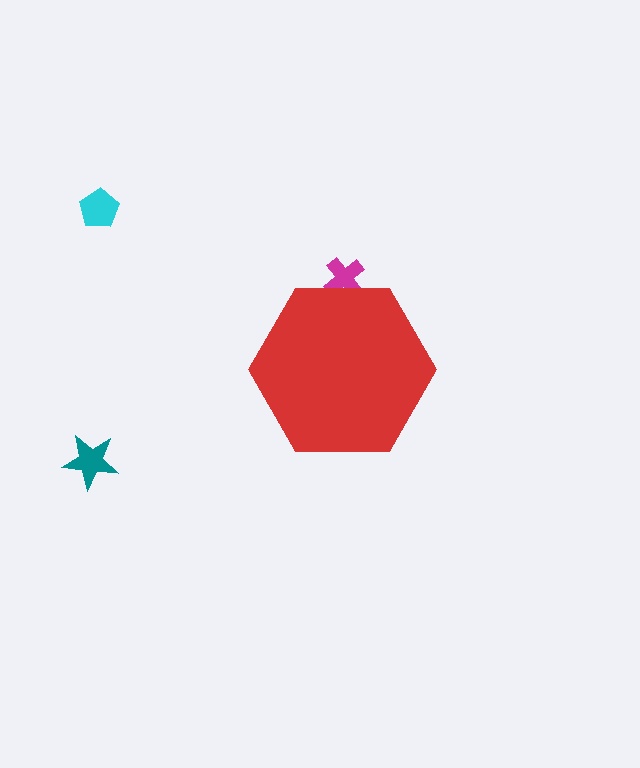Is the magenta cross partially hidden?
Yes, the magenta cross is partially hidden behind the red hexagon.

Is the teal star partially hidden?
No, the teal star is fully visible.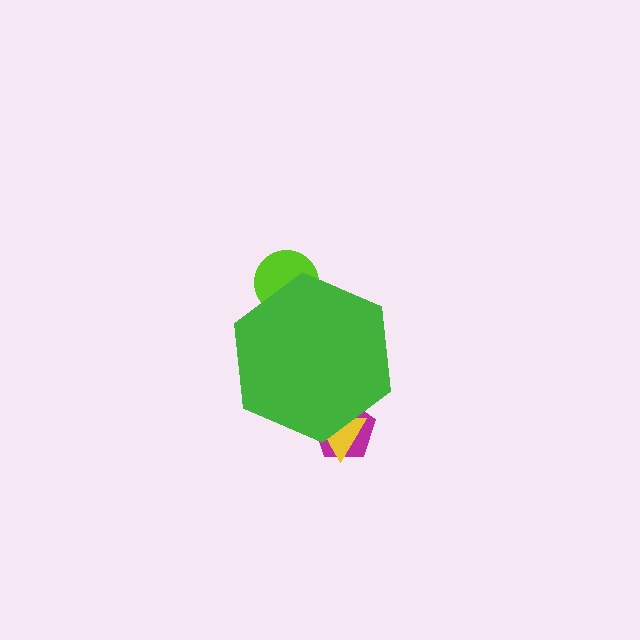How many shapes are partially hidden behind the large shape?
3 shapes are partially hidden.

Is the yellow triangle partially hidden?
Yes, the yellow triangle is partially hidden behind the green hexagon.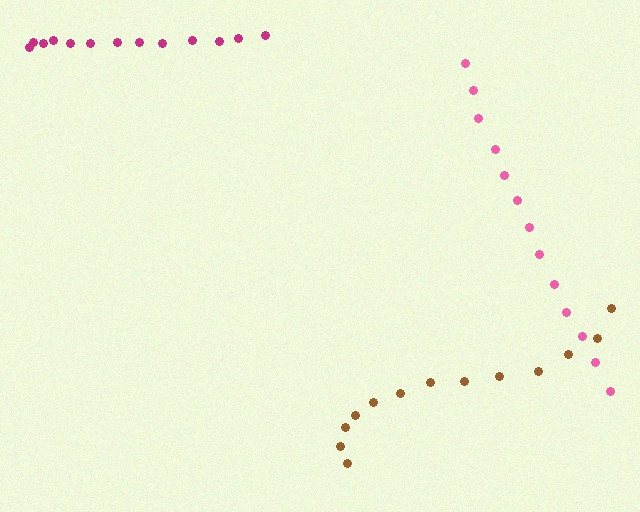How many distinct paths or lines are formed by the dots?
There are 3 distinct paths.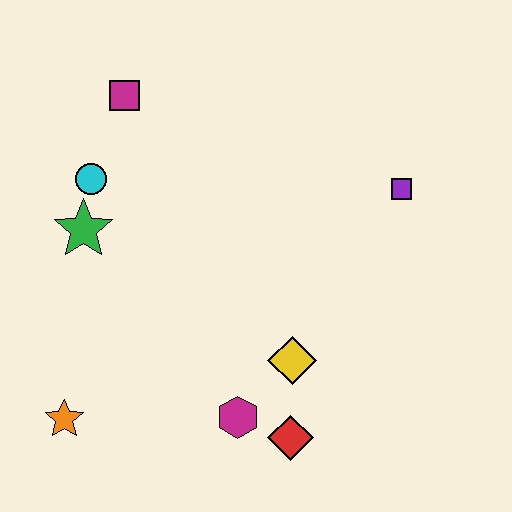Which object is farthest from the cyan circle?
The red diamond is farthest from the cyan circle.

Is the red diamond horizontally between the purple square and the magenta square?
Yes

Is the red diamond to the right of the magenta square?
Yes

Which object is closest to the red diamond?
The magenta hexagon is closest to the red diamond.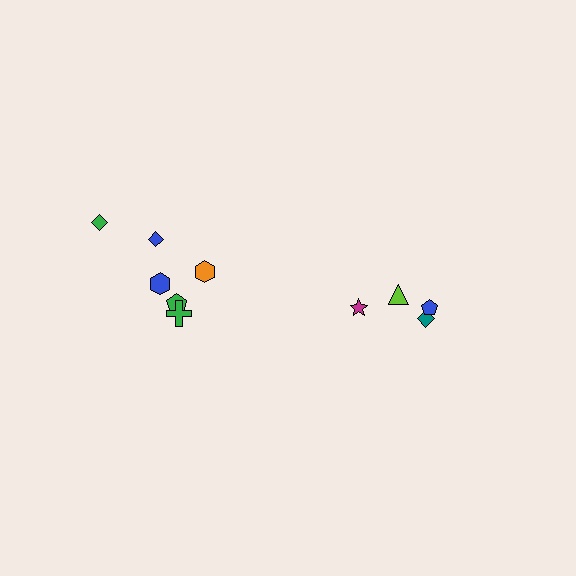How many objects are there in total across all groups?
There are 10 objects.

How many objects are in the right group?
There are 4 objects.